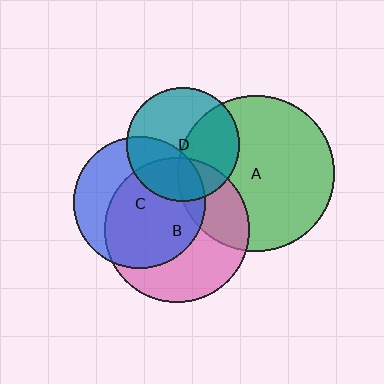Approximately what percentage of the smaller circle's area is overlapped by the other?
Approximately 35%.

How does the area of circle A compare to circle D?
Approximately 1.9 times.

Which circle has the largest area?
Circle A (green).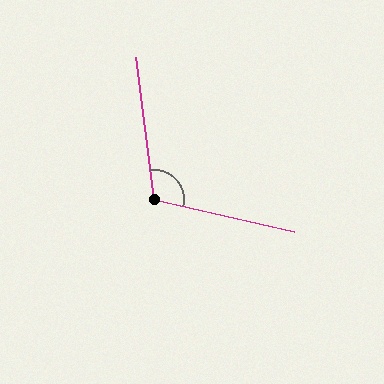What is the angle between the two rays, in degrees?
Approximately 110 degrees.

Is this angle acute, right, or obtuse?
It is obtuse.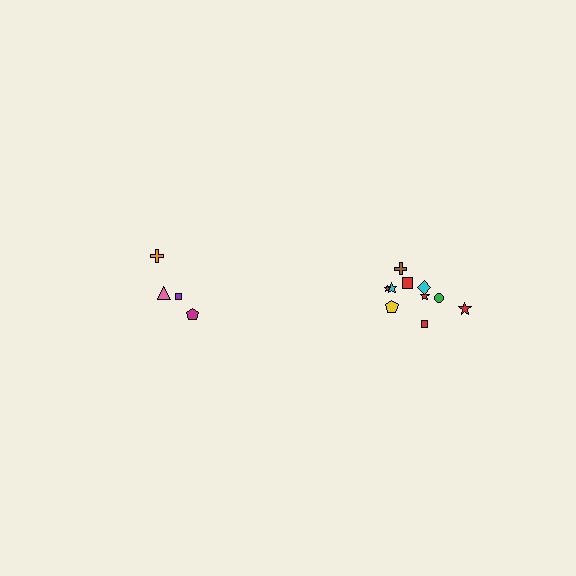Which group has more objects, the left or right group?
The right group.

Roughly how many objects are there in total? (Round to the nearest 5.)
Roughly 15 objects in total.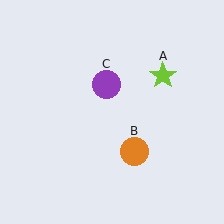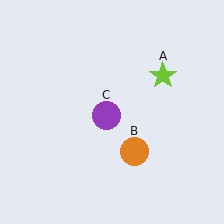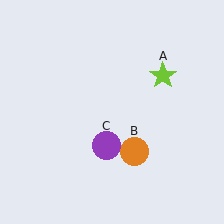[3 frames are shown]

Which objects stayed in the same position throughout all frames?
Lime star (object A) and orange circle (object B) remained stationary.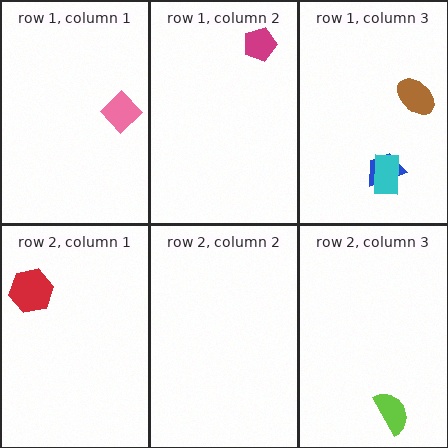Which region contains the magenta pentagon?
The row 1, column 2 region.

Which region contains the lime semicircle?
The row 2, column 3 region.